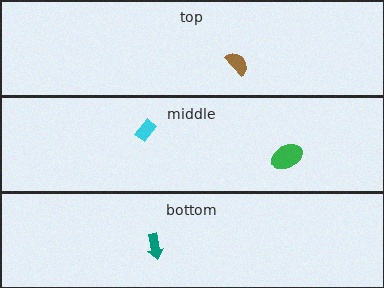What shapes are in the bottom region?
The teal arrow.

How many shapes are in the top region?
1.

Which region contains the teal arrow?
The bottom region.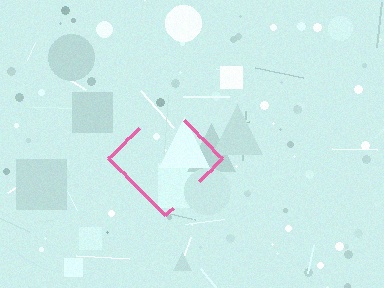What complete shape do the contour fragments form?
The contour fragments form a diamond.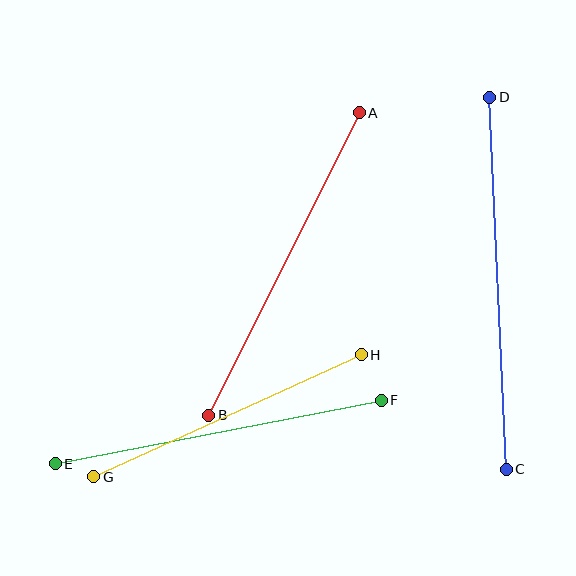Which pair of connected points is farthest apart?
Points C and D are farthest apart.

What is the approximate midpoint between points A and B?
The midpoint is at approximately (284, 264) pixels.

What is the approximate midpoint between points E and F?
The midpoint is at approximately (218, 432) pixels.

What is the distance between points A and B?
The distance is approximately 338 pixels.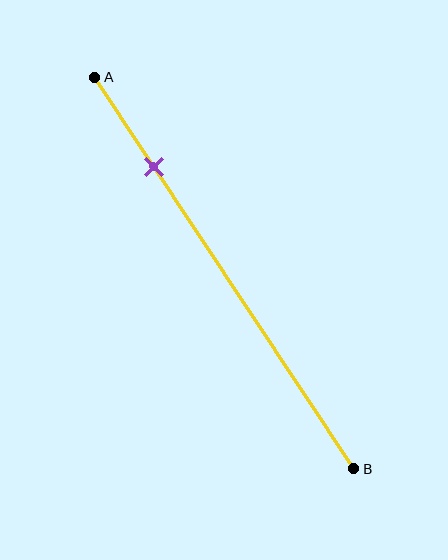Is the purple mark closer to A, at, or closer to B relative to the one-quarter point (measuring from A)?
The purple mark is approximately at the one-quarter point of segment AB.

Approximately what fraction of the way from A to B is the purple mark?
The purple mark is approximately 25% of the way from A to B.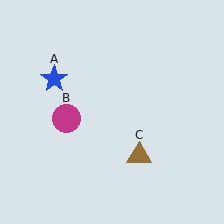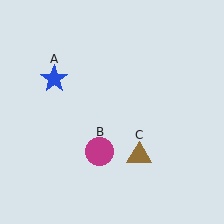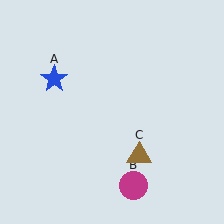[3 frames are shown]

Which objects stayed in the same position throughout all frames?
Blue star (object A) and brown triangle (object C) remained stationary.